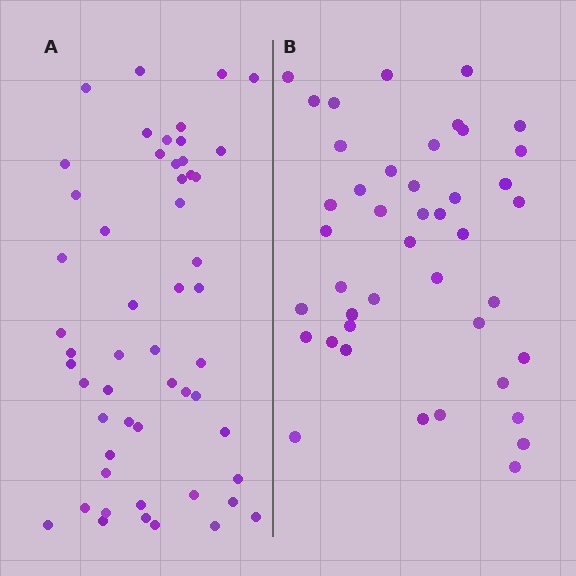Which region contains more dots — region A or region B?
Region A (the left region) has more dots.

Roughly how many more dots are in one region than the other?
Region A has roughly 10 or so more dots than region B.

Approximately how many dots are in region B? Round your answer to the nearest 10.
About 40 dots. (The exact count is 43, which rounds to 40.)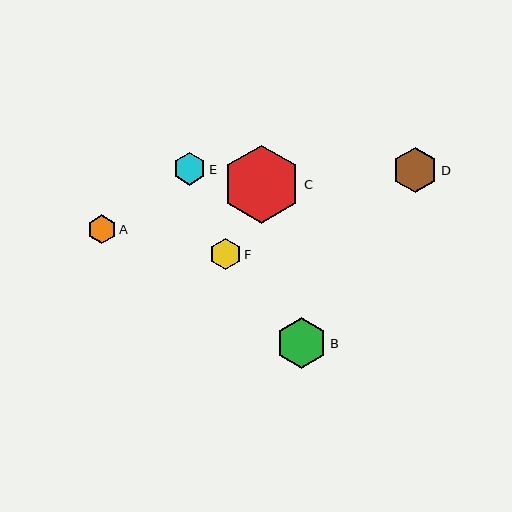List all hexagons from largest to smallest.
From largest to smallest: C, B, D, E, F, A.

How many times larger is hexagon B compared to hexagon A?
Hexagon B is approximately 1.8 times the size of hexagon A.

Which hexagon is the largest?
Hexagon C is the largest with a size of approximately 78 pixels.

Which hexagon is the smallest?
Hexagon A is the smallest with a size of approximately 29 pixels.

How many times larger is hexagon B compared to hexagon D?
Hexagon B is approximately 1.1 times the size of hexagon D.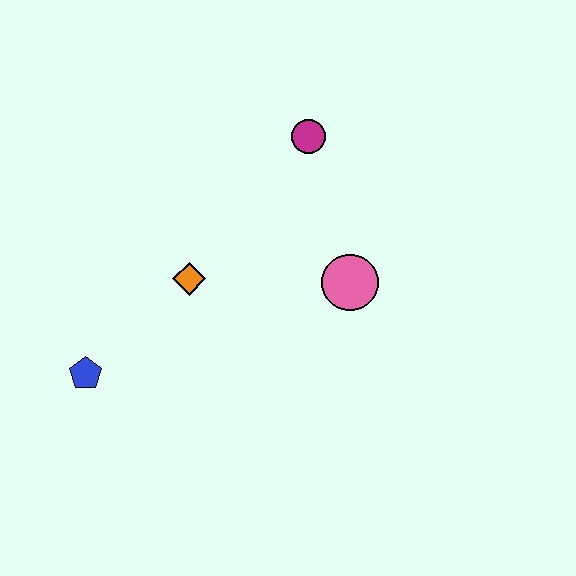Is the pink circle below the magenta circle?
Yes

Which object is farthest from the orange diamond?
The magenta circle is farthest from the orange diamond.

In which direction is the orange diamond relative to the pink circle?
The orange diamond is to the left of the pink circle.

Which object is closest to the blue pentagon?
The orange diamond is closest to the blue pentagon.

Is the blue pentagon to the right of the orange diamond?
No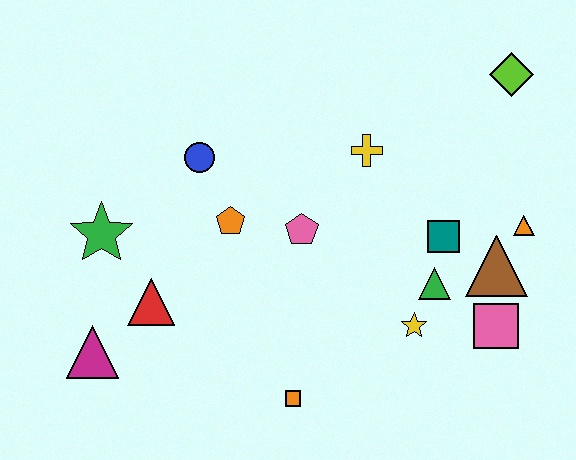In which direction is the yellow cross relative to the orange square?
The yellow cross is above the orange square.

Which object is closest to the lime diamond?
The orange triangle is closest to the lime diamond.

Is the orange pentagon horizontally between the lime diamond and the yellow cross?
No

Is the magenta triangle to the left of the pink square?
Yes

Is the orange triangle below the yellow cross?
Yes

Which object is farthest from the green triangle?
The magenta triangle is farthest from the green triangle.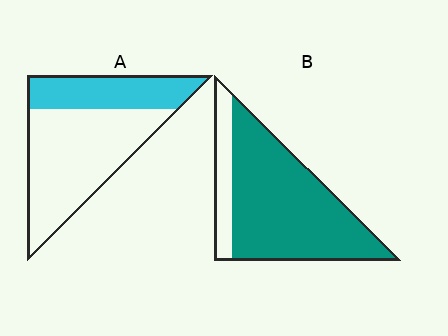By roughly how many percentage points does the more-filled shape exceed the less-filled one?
By roughly 50 percentage points (B over A).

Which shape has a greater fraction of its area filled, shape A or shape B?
Shape B.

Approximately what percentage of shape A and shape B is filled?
A is approximately 35% and B is approximately 80%.